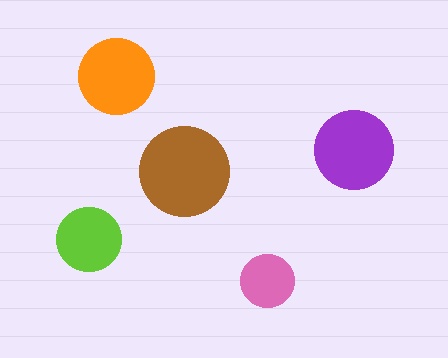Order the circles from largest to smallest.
the brown one, the purple one, the orange one, the lime one, the pink one.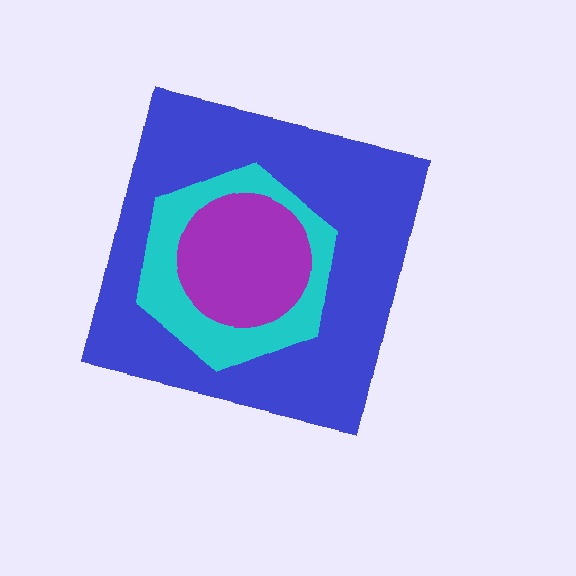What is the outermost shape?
The blue square.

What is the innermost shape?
The purple circle.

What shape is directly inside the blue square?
The cyan hexagon.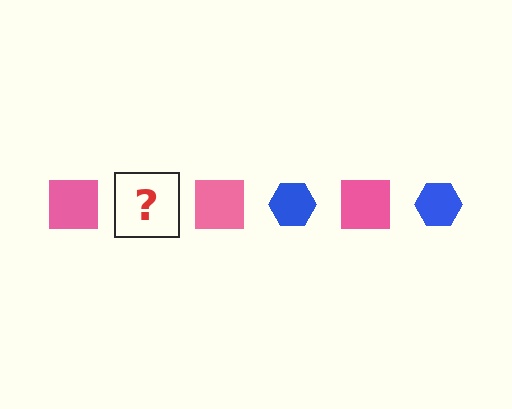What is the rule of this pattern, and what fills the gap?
The rule is that the pattern alternates between pink square and blue hexagon. The gap should be filled with a blue hexagon.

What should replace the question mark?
The question mark should be replaced with a blue hexagon.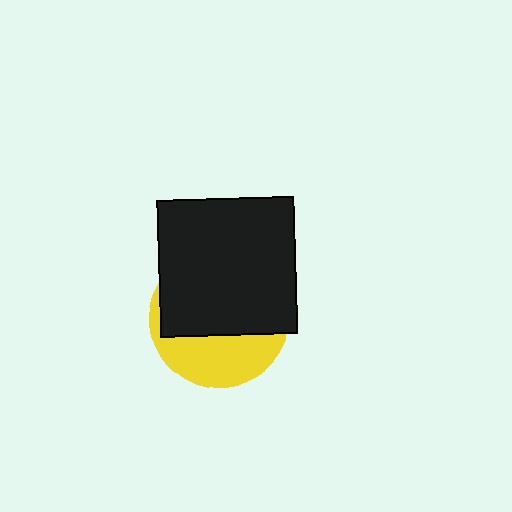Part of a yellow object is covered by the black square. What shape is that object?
It is a circle.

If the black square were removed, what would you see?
You would see the complete yellow circle.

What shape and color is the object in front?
The object in front is a black square.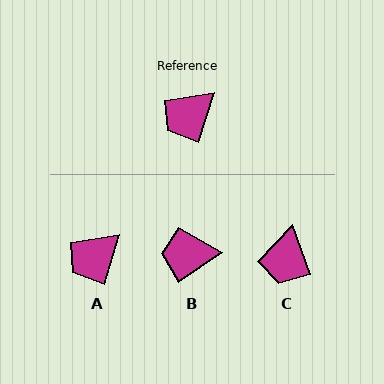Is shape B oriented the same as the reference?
No, it is off by about 39 degrees.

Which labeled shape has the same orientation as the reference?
A.